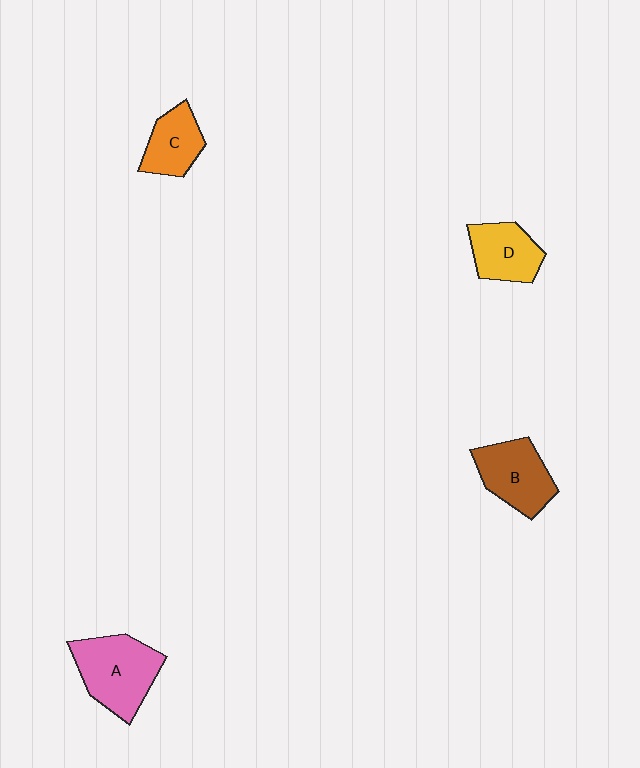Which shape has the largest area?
Shape A (pink).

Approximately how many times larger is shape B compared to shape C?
Approximately 1.3 times.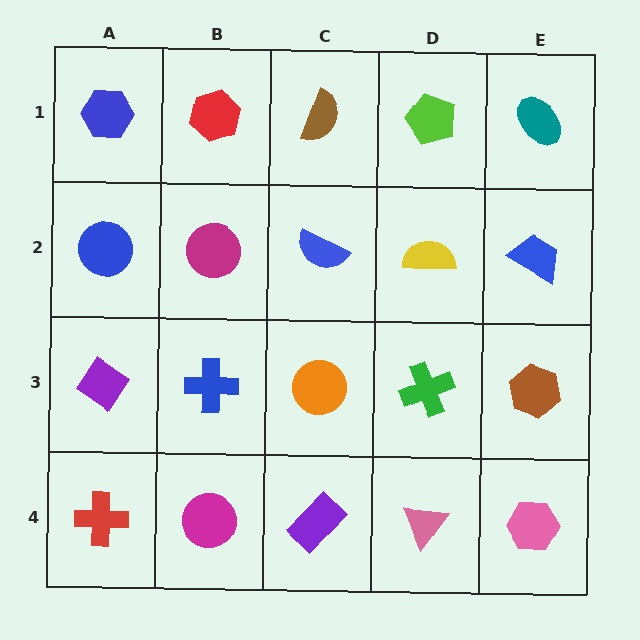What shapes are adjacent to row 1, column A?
A blue circle (row 2, column A), a red hexagon (row 1, column B).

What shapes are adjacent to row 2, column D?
A lime pentagon (row 1, column D), a green cross (row 3, column D), a blue semicircle (row 2, column C), a blue trapezoid (row 2, column E).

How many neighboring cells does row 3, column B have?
4.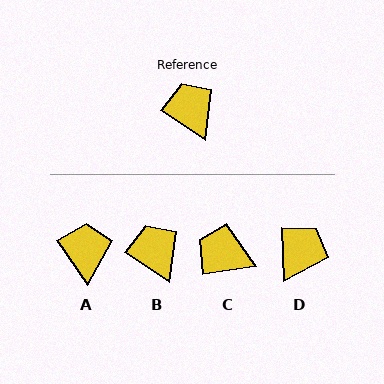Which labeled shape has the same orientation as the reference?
B.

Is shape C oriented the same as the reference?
No, it is off by about 42 degrees.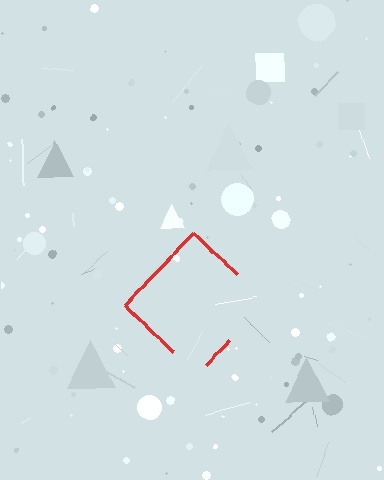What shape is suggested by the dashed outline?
The dashed outline suggests a diamond.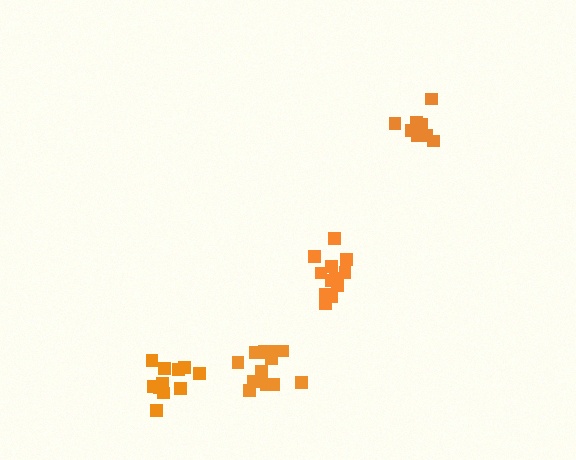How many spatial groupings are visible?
There are 4 spatial groupings.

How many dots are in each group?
Group 1: 12 dots, Group 2: 11 dots, Group 3: 8 dots, Group 4: 13 dots (44 total).